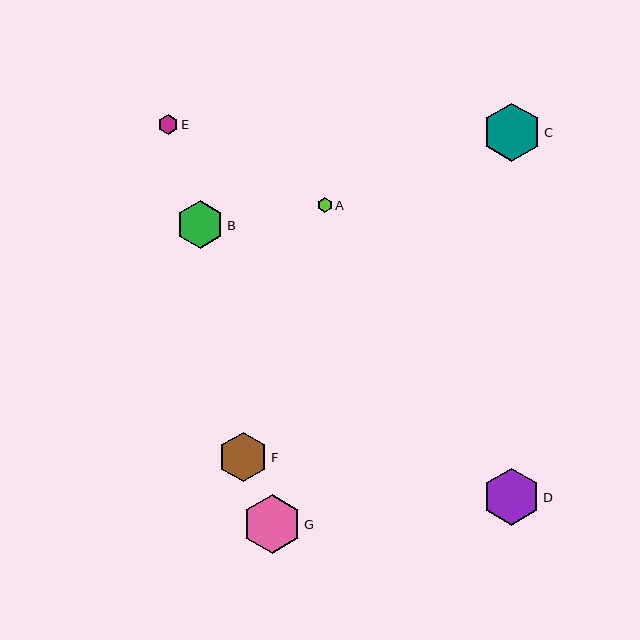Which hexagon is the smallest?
Hexagon A is the smallest with a size of approximately 15 pixels.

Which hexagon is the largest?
Hexagon G is the largest with a size of approximately 58 pixels.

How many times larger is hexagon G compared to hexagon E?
Hexagon G is approximately 3.0 times the size of hexagon E.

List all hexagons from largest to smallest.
From largest to smallest: G, C, D, F, B, E, A.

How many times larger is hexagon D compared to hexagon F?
Hexagon D is approximately 1.2 times the size of hexagon F.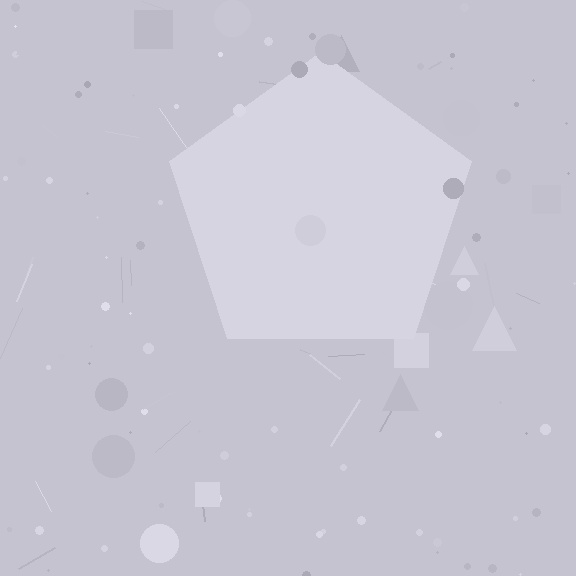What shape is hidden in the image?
A pentagon is hidden in the image.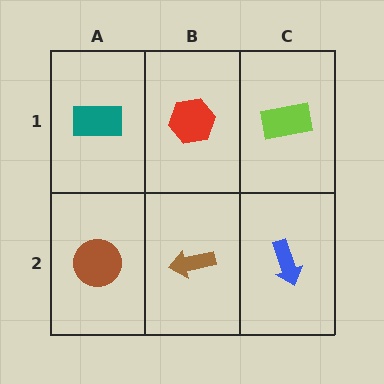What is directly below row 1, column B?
A brown arrow.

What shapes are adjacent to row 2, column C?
A lime rectangle (row 1, column C), a brown arrow (row 2, column B).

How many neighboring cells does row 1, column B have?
3.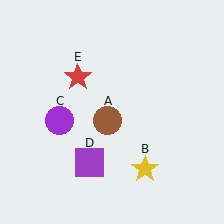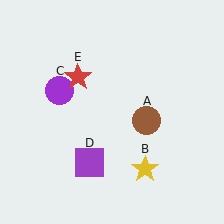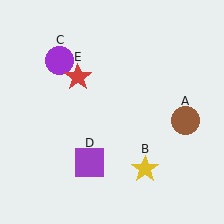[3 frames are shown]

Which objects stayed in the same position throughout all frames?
Yellow star (object B) and purple square (object D) and red star (object E) remained stationary.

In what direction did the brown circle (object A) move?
The brown circle (object A) moved right.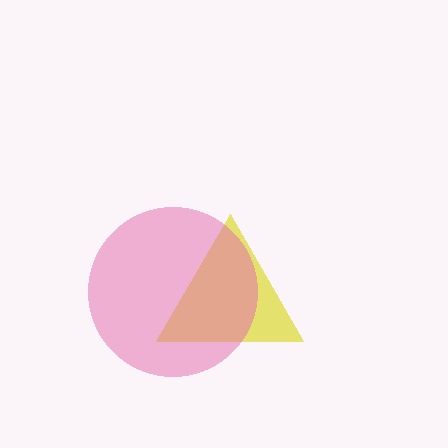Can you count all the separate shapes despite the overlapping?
Yes, there are 2 separate shapes.